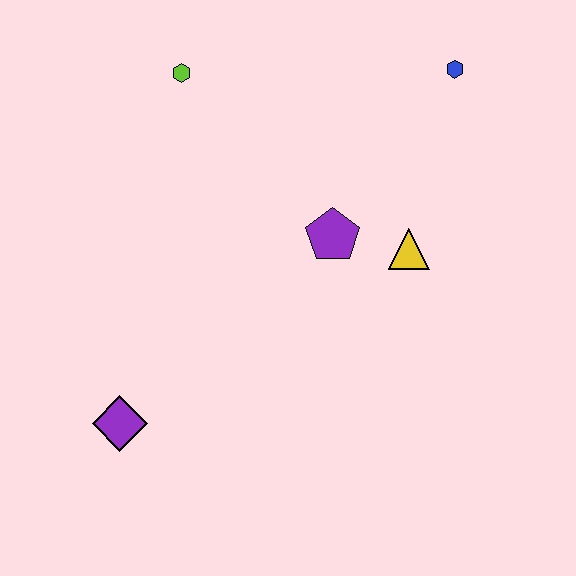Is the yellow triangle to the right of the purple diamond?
Yes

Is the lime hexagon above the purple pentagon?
Yes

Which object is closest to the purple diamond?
The purple pentagon is closest to the purple diamond.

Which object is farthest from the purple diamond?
The blue hexagon is farthest from the purple diamond.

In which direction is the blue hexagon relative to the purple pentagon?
The blue hexagon is above the purple pentagon.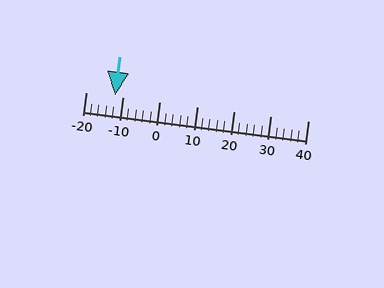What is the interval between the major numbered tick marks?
The major tick marks are spaced 10 units apart.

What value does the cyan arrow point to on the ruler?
The cyan arrow points to approximately -12.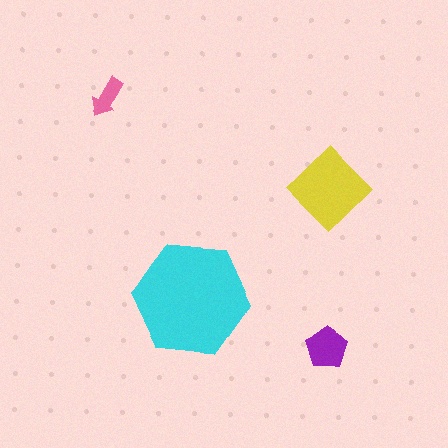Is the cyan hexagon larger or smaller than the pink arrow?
Larger.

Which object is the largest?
The cyan hexagon.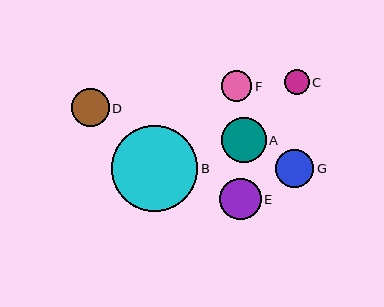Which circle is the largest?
Circle B is the largest with a size of approximately 86 pixels.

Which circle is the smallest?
Circle C is the smallest with a size of approximately 25 pixels.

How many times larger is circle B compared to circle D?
Circle B is approximately 2.3 times the size of circle D.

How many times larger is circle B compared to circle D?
Circle B is approximately 2.3 times the size of circle D.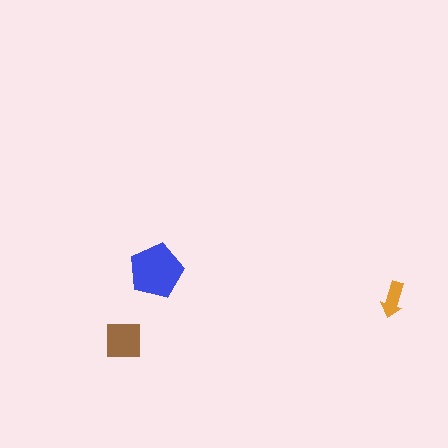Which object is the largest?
The blue pentagon.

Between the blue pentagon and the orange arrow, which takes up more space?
The blue pentagon.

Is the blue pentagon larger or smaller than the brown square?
Larger.